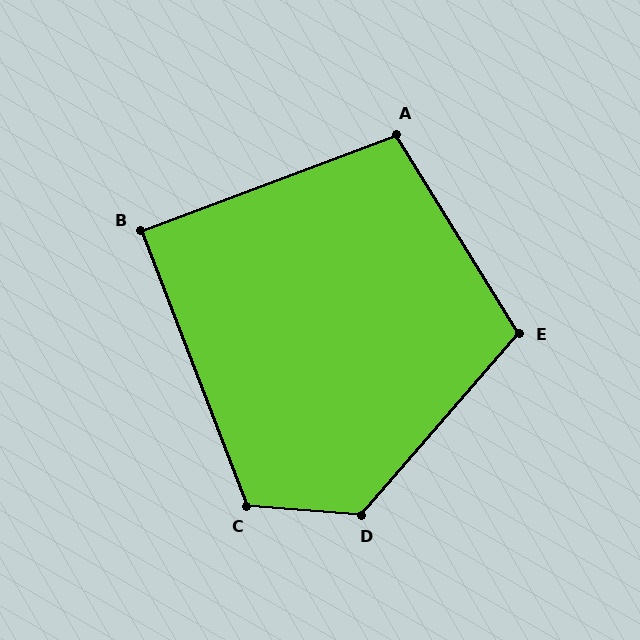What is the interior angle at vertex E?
Approximately 107 degrees (obtuse).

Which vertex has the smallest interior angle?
B, at approximately 90 degrees.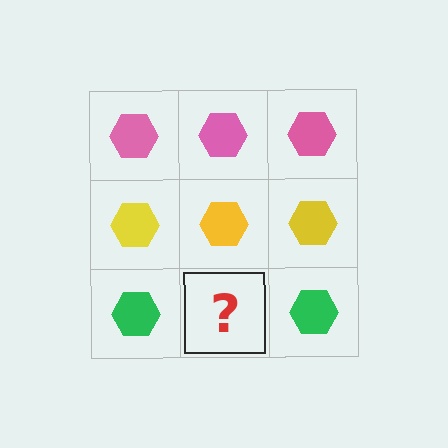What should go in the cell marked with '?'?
The missing cell should contain a green hexagon.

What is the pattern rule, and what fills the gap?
The rule is that each row has a consistent color. The gap should be filled with a green hexagon.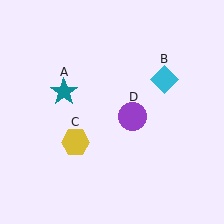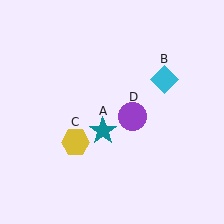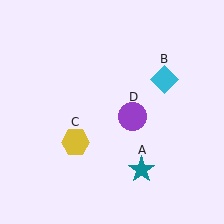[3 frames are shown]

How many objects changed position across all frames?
1 object changed position: teal star (object A).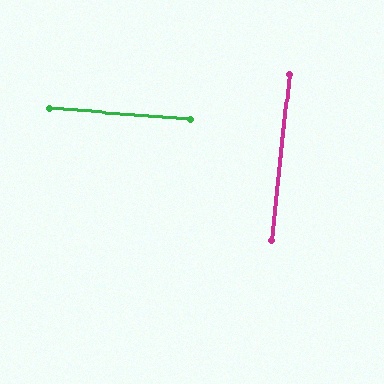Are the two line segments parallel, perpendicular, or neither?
Perpendicular — they meet at approximately 88°.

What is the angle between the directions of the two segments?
Approximately 88 degrees.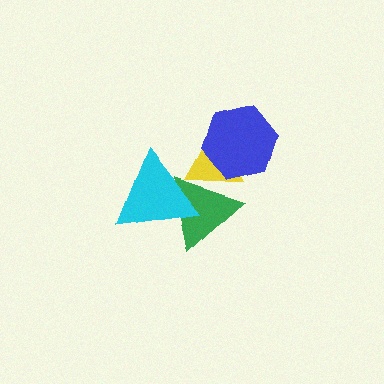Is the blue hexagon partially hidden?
No, no other shape covers it.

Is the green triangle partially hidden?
Yes, it is partially covered by another shape.